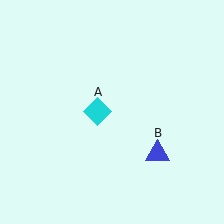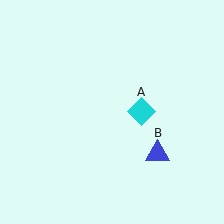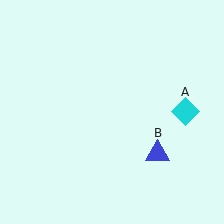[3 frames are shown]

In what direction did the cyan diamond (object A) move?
The cyan diamond (object A) moved right.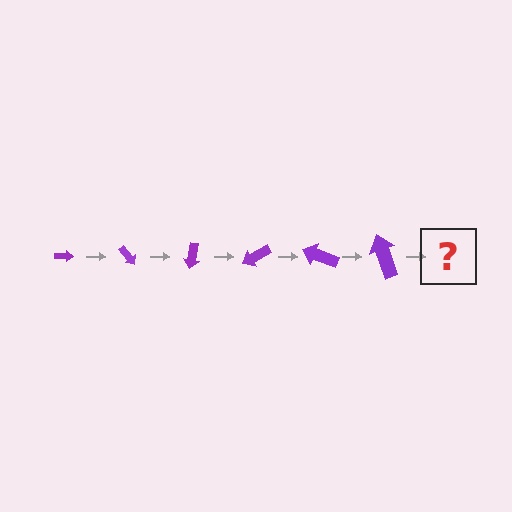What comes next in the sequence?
The next element should be an arrow, larger than the previous one and rotated 300 degrees from the start.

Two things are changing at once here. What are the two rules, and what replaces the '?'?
The two rules are that the arrow grows larger each step and it rotates 50 degrees each step. The '?' should be an arrow, larger than the previous one and rotated 300 degrees from the start.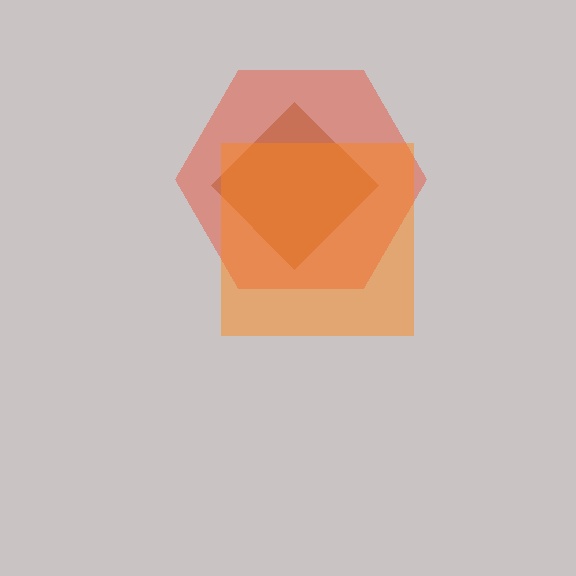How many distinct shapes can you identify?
There are 3 distinct shapes: a brown diamond, a red hexagon, an orange square.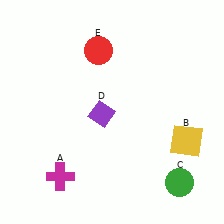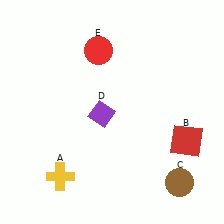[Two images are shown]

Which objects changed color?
A changed from magenta to yellow. B changed from yellow to red. C changed from green to brown.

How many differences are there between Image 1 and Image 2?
There are 3 differences between the two images.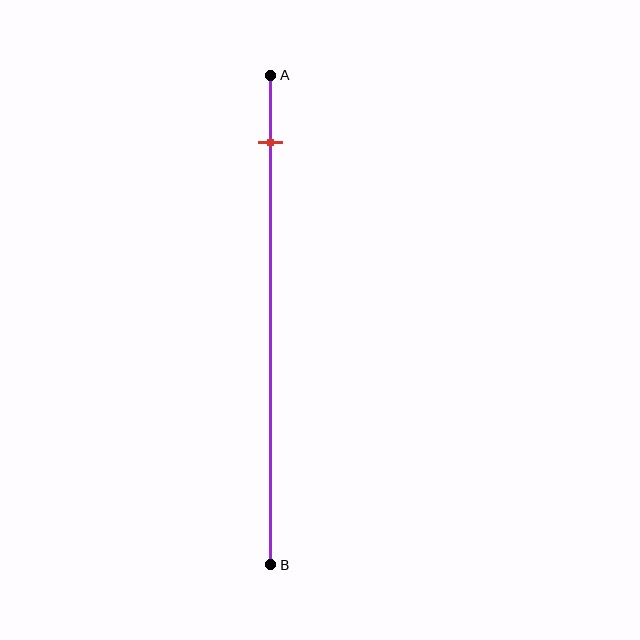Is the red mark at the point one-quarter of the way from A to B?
No, the mark is at about 15% from A, not at the 25% one-quarter point.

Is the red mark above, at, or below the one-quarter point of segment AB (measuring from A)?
The red mark is above the one-quarter point of segment AB.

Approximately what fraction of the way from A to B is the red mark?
The red mark is approximately 15% of the way from A to B.